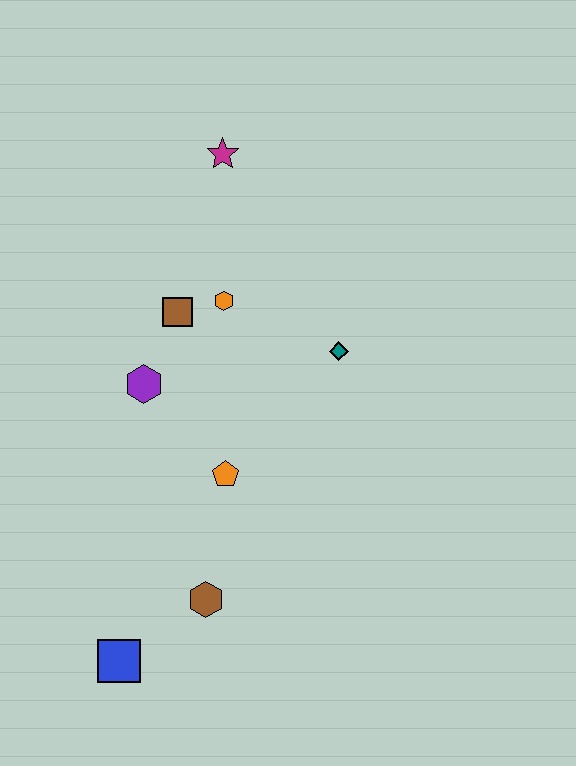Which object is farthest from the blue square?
The magenta star is farthest from the blue square.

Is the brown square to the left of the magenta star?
Yes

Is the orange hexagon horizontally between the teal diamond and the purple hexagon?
Yes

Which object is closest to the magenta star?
The orange hexagon is closest to the magenta star.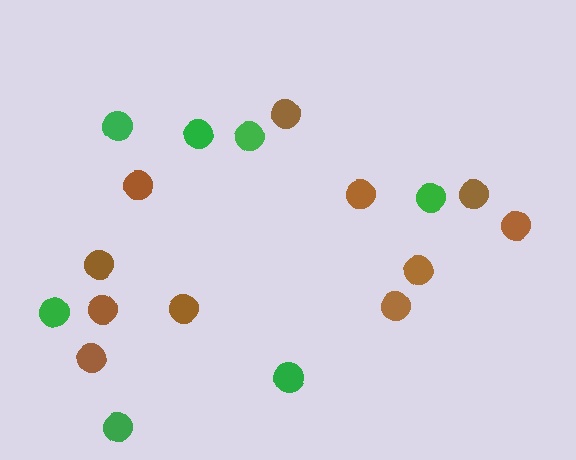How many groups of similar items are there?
There are 2 groups: one group of brown circles (11) and one group of green circles (7).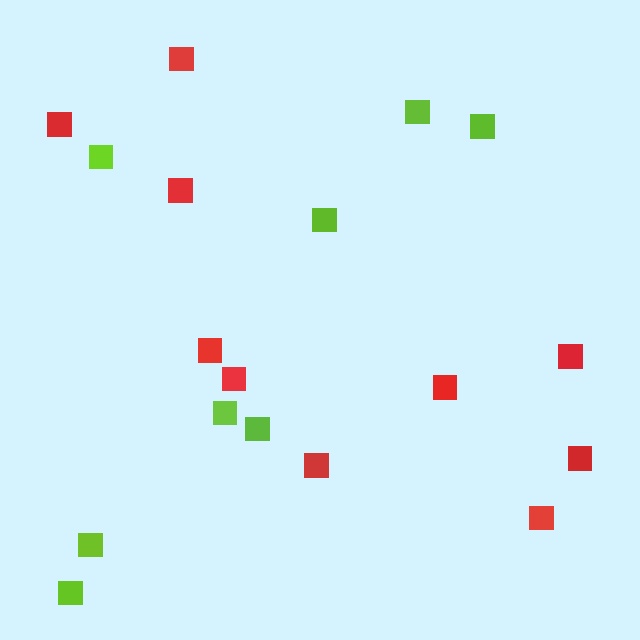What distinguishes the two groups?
There are 2 groups: one group of lime squares (8) and one group of red squares (10).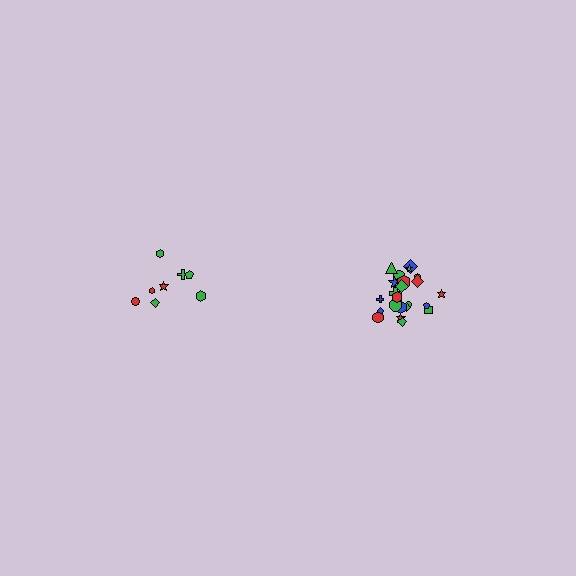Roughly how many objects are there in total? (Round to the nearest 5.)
Roughly 35 objects in total.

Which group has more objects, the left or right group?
The right group.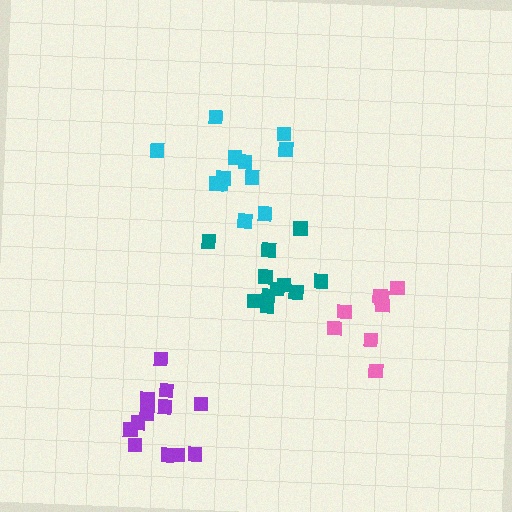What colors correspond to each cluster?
The clusters are colored: pink, cyan, purple, teal.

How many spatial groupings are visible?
There are 4 spatial groupings.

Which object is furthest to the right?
The pink cluster is rightmost.